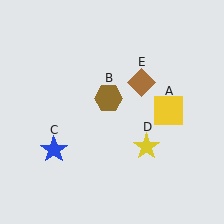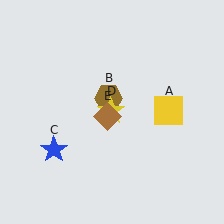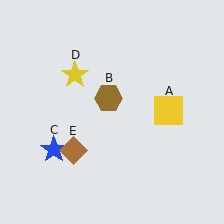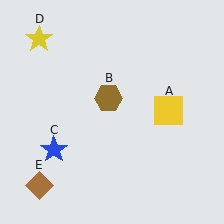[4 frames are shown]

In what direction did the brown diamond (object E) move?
The brown diamond (object E) moved down and to the left.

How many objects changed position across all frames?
2 objects changed position: yellow star (object D), brown diamond (object E).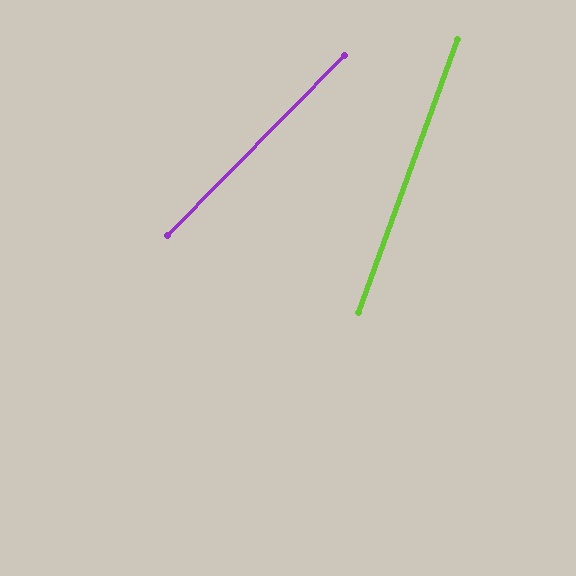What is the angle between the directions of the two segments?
Approximately 25 degrees.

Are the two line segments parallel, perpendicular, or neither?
Neither parallel nor perpendicular — they differ by about 25°.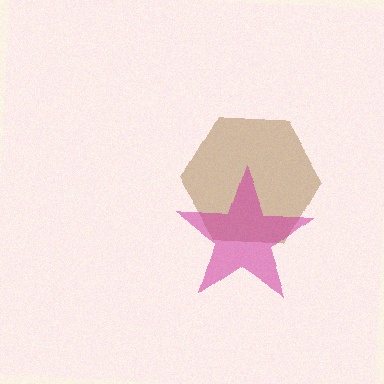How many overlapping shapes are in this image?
There are 2 overlapping shapes in the image.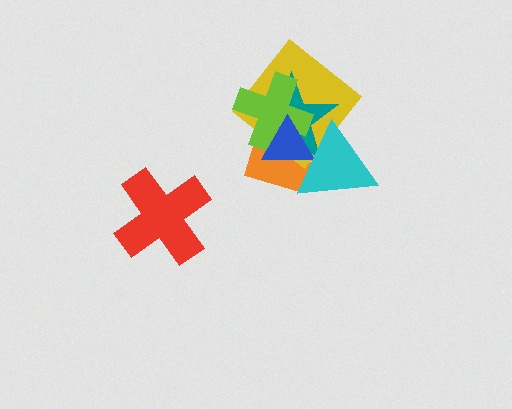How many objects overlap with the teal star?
5 objects overlap with the teal star.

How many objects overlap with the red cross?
0 objects overlap with the red cross.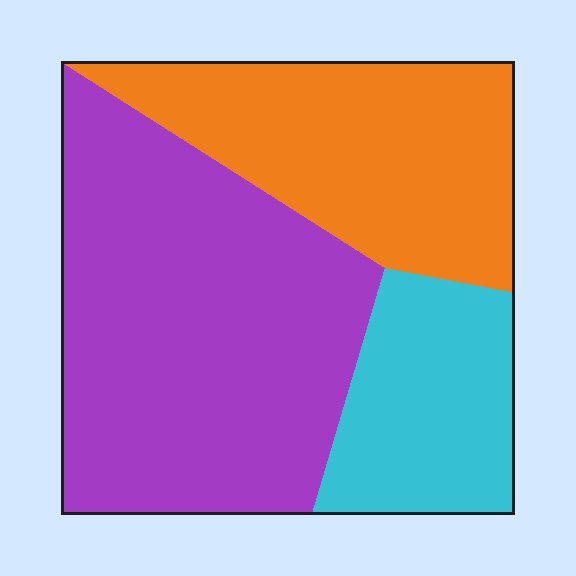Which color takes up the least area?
Cyan, at roughly 20%.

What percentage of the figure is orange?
Orange covers about 30% of the figure.